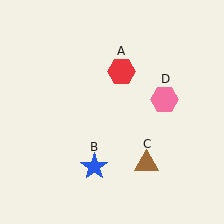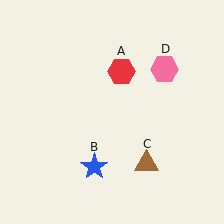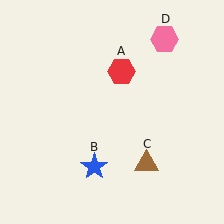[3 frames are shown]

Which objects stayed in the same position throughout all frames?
Red hexagon (object A) and blue star (object B) and brown triangle (object C) remained stationary.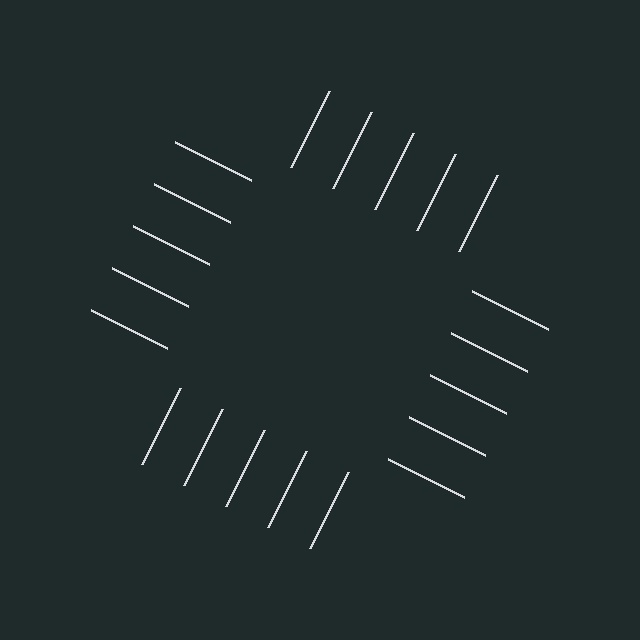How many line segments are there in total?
20 — 5 along each of the 4 edges.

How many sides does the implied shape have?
4 sides — the line-ends trace a square.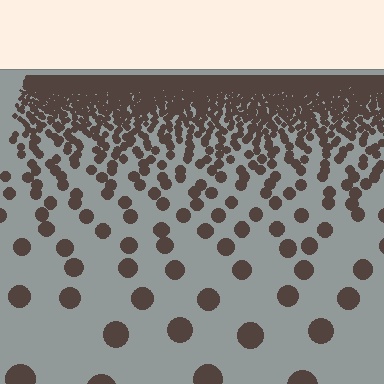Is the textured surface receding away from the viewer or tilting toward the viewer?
The surface is receding away from the viewer. Texture elements get smaller and denser toward the top.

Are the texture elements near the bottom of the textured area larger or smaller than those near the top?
Larger. Near the bottom, elements are closer to the viewer and appear at a bigger on-screen size.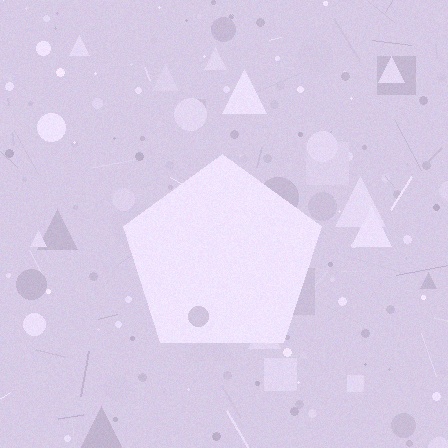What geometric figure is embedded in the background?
A pentagon is embedded in the background.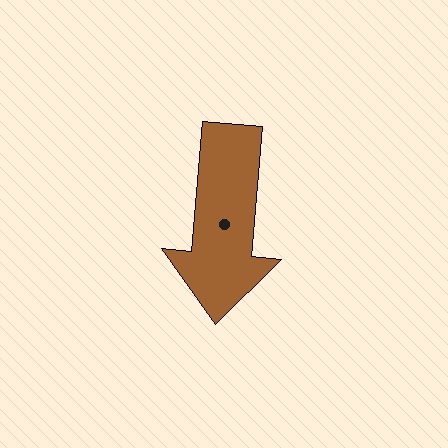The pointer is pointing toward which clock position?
Roughly 6 o'clock.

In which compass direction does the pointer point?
South.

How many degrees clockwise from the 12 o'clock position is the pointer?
Approximately 185 degrees.